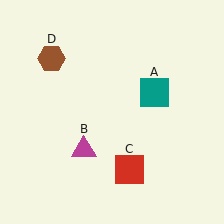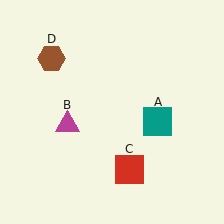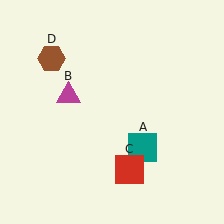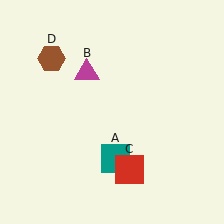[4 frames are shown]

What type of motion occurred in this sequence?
The teal square (object A), magenta triangle (object B) rotated clockwise around the center of the scene.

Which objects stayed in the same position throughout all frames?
Red square (object C) and brown hexagon (object D) remained stationary.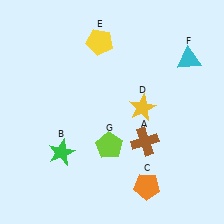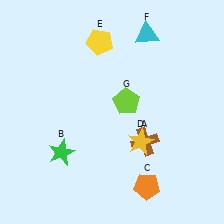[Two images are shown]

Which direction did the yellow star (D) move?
The yellow star (D) moved down.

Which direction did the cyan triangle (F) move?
The cyan triangle (F) moved left.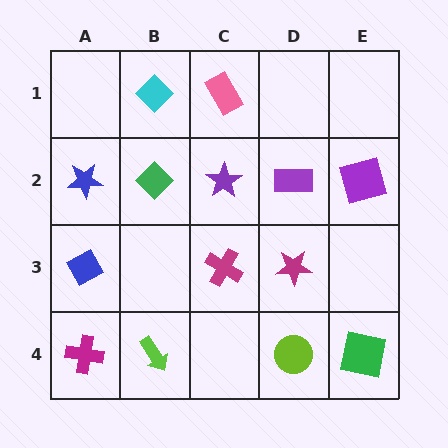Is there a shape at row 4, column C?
No, that cell is empty.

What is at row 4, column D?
A lime circle.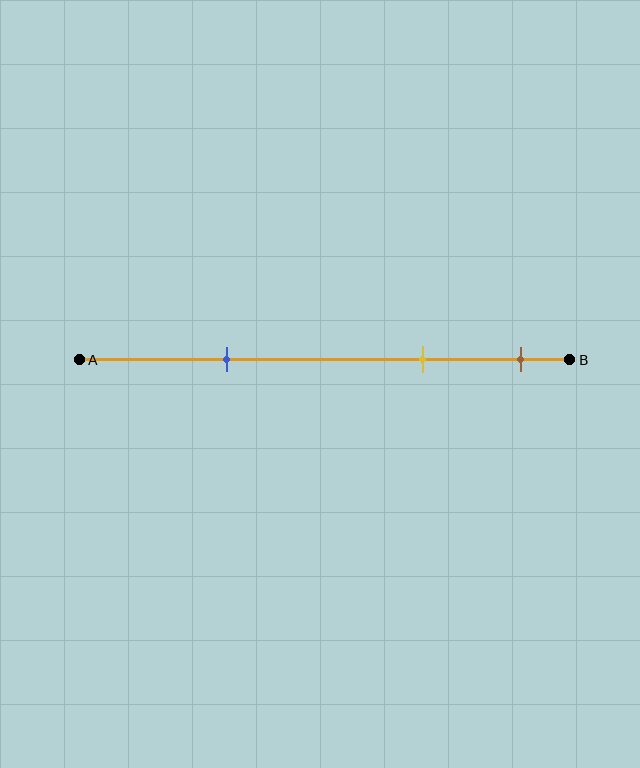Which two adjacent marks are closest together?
The yellow and brown marks are the closest adjacent pair.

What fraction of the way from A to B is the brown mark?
The brown mark is approximately 90% (0.9) of the way from A to B.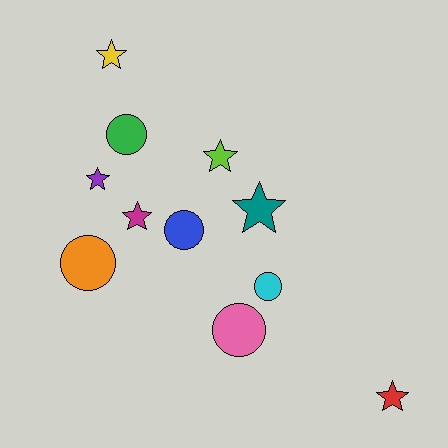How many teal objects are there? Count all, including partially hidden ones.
There is 1 teal object.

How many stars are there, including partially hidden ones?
There are 6 stars.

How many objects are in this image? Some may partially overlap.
There are 11 objects.